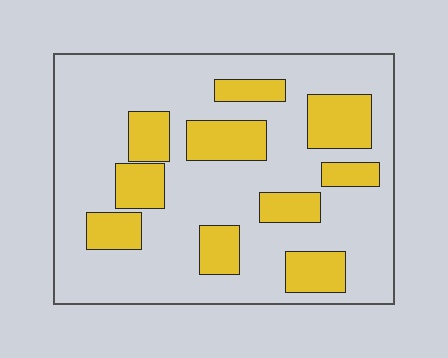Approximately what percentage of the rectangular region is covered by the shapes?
Approximately 25%.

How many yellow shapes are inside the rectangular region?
10.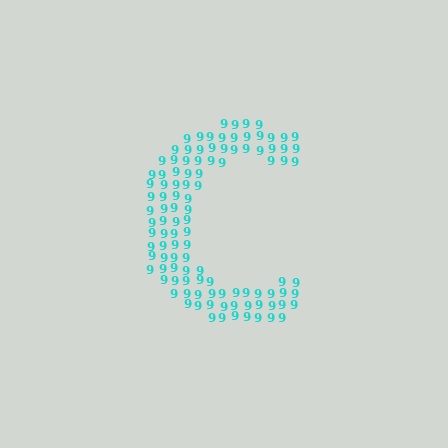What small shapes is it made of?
It is made of small digit 9's.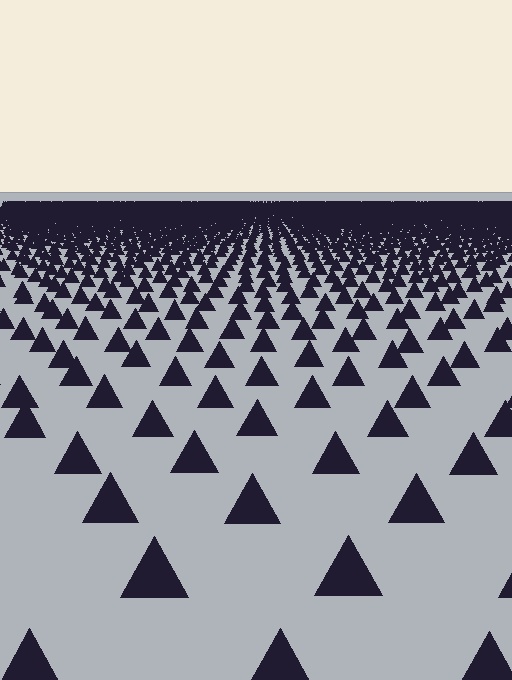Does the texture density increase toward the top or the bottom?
Density increases toward the top.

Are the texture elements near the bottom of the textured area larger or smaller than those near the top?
Larger. Near the bottom, elements are closer to the viewer and appear at a bigger on-screen size.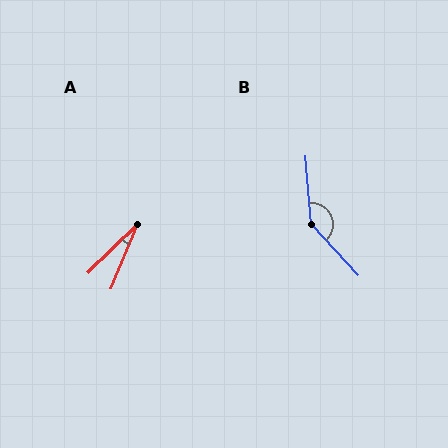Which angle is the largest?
B, at approximately 142 degrees.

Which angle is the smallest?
A, at approximately 23 degrees.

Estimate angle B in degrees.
Approximately 142 degrees.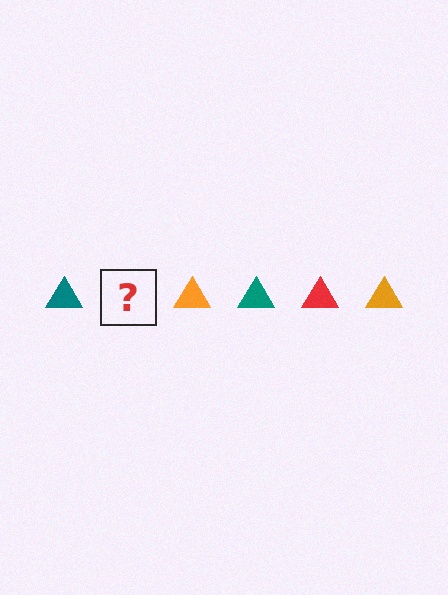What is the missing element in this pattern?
The missing element is a red triangle.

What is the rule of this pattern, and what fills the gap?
The rule is that the pattern cycles through teal, red, orange triangles. The gap should be filled with a red triangle.